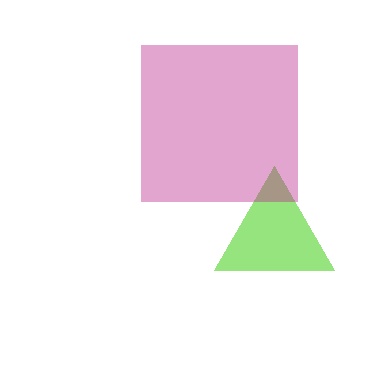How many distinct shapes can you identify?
There are 2 distinct shapes: a lime triangle, a magenta square.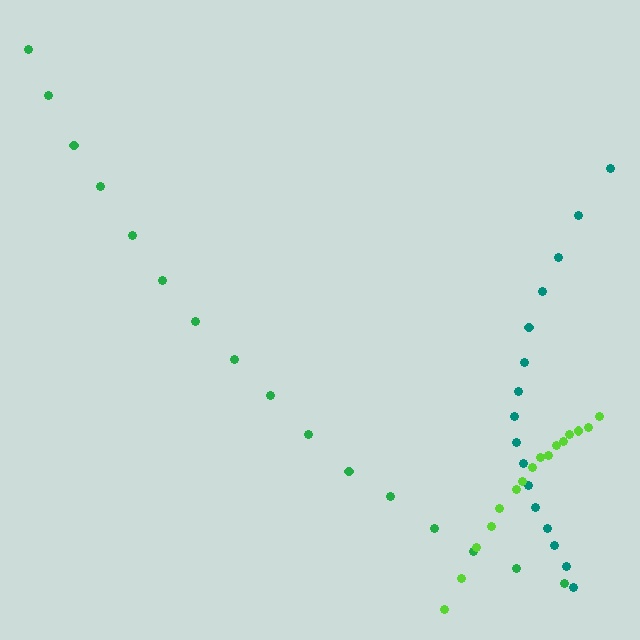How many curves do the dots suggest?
There are 3 distinct paths.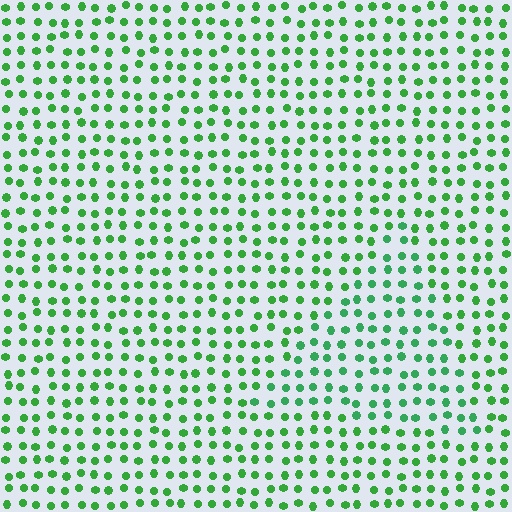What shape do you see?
I see a triangle.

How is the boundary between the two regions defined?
The boundary is defined purely by a slight shift in hue (about 18 degrees). Spacing, size, and orientation are identical on both sides.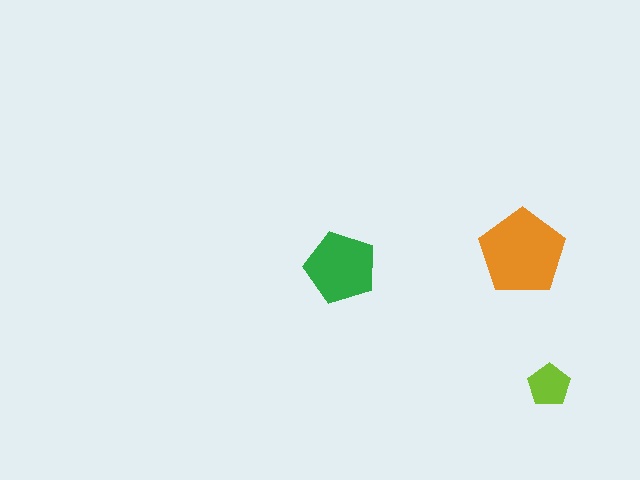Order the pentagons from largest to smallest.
the orange one, the green one, the lime one.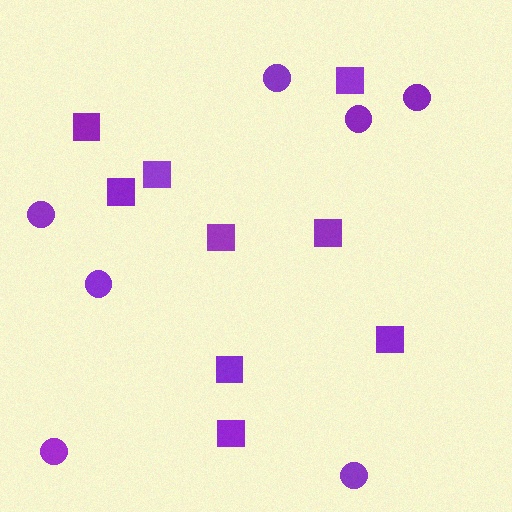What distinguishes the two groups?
There are 2 groups: one group of squares (9) and one group of circles (7).